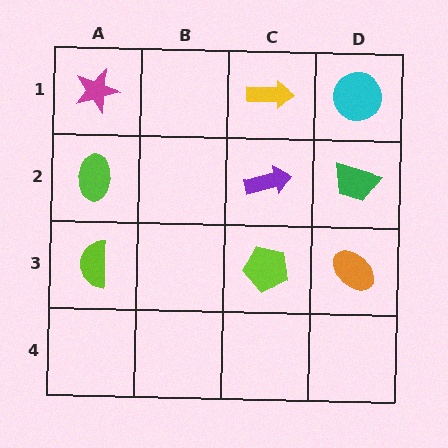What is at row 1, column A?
A magenta star.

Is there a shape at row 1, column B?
No, that cell is empty.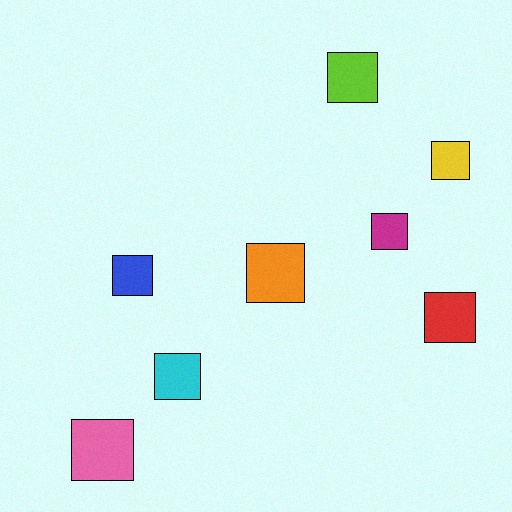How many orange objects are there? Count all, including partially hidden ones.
There is 1 orange object.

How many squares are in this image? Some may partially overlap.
There are 8 squares.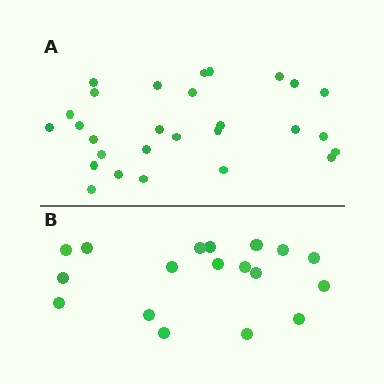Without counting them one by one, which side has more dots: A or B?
Region A (the top region) has more dots.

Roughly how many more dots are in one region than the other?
Region A has roughly 10 or so more dots than region B.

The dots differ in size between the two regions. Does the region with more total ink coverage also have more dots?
No. Region B has more total ink coverage because its dots are larger, but region A actually contains more individual dots. Total area can be misleading — the number of items is what matters here.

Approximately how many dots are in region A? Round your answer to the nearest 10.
About 30 dots. (The exact count is 28, which rounds to 30.)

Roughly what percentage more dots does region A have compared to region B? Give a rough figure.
About 55% more.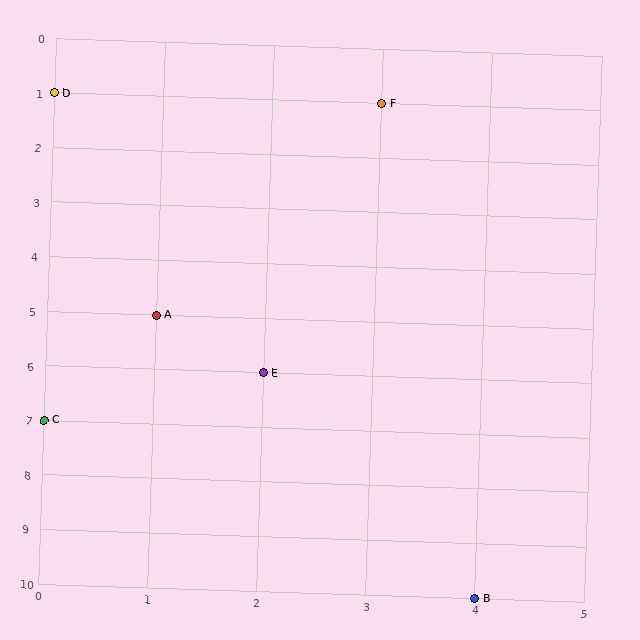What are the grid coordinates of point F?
Point F is at grid coordinates (3, 1).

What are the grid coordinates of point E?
Point E is at grid coordinates (2, 6).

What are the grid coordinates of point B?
Point B is at grid coordinates (4, 10).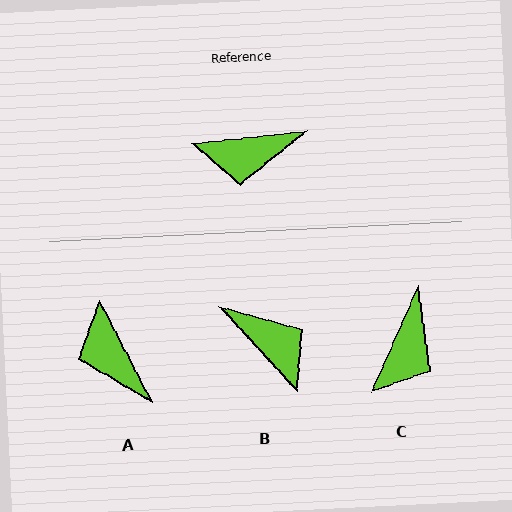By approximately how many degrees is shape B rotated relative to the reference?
Approximately 126 degrees counter-clockwise.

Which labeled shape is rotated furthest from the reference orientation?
B, about 126 degrees away.